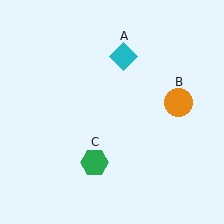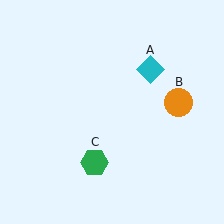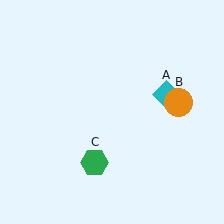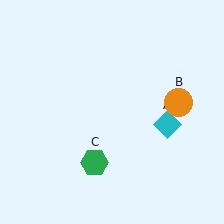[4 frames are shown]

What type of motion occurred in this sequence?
The cyan diamond (object A) rotated clockwise around the center of the scene.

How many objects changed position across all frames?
1 object changed position: cyan diamond (object A).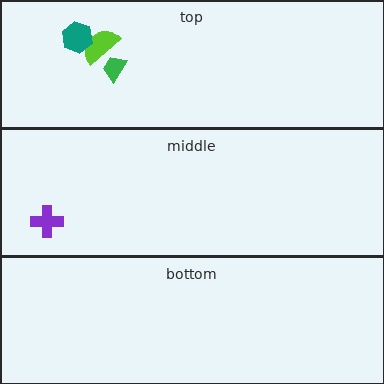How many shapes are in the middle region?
1.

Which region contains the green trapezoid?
The top region.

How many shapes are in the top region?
3.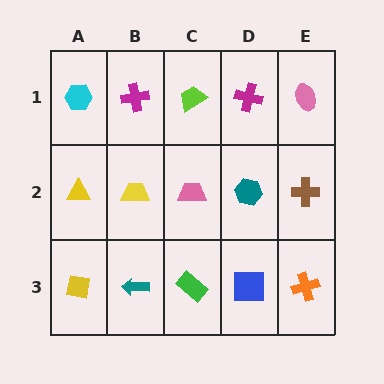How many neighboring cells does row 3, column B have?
3.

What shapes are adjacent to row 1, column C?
A pink trapezoid (row 2, column C), a magenta cross (row 1, column B), a magenta cross (row 1, column D).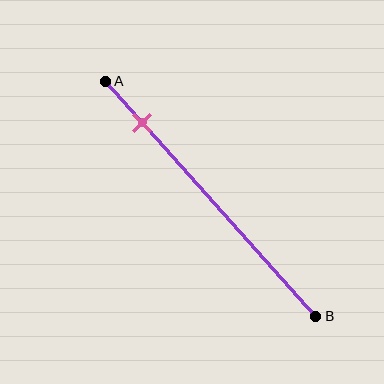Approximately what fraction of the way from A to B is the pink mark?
The pink mark is approximately 20% of the way from A to B.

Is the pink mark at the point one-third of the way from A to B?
No, the mark is at about 20% from A, not at the 33% one-third point.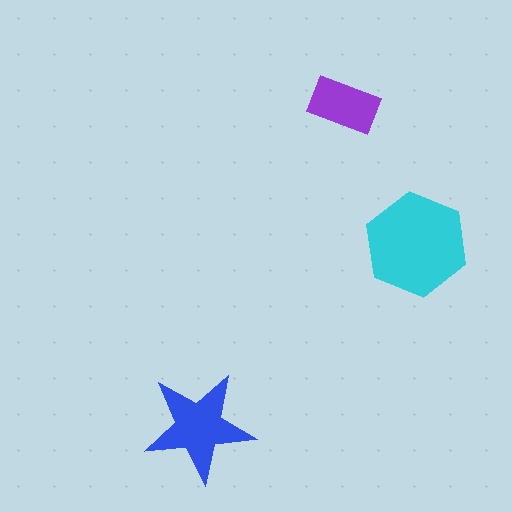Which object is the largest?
The cyan hexagon.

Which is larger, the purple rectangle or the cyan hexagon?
The cyan hexagon.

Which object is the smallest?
The purple rectangle.